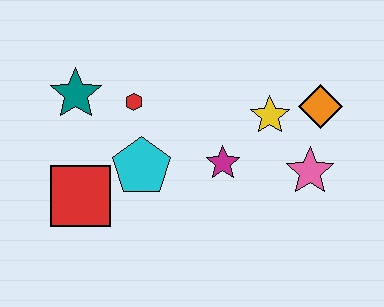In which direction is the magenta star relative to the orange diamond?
The magenta star is to the left of the orange diamond.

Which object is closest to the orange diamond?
The yellow star is closest to the orange diamond.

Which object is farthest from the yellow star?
The red square is farthest from the yellow star.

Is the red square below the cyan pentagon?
Yes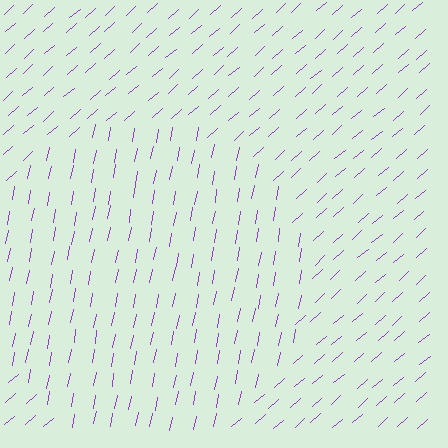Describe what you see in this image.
The image is filled with small purple line segments. A circle region in the image has lines oriented differently from the surrounding lines, creating a visible texture boundary.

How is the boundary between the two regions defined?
The boundary is defined purely by a change in line orientation (approximately 38 degrees difference). All lines are the same color and thickness.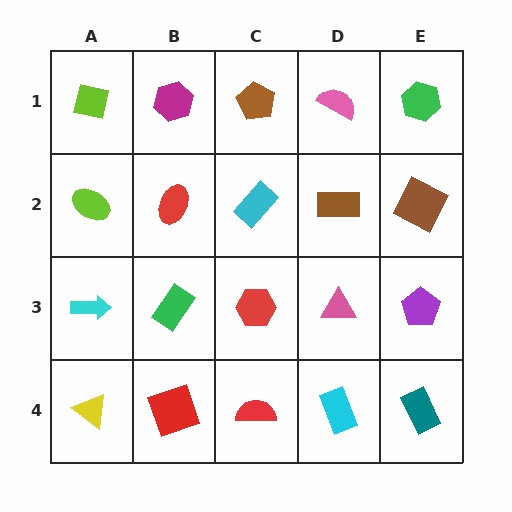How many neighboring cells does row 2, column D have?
4.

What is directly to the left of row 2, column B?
A lime ellipse.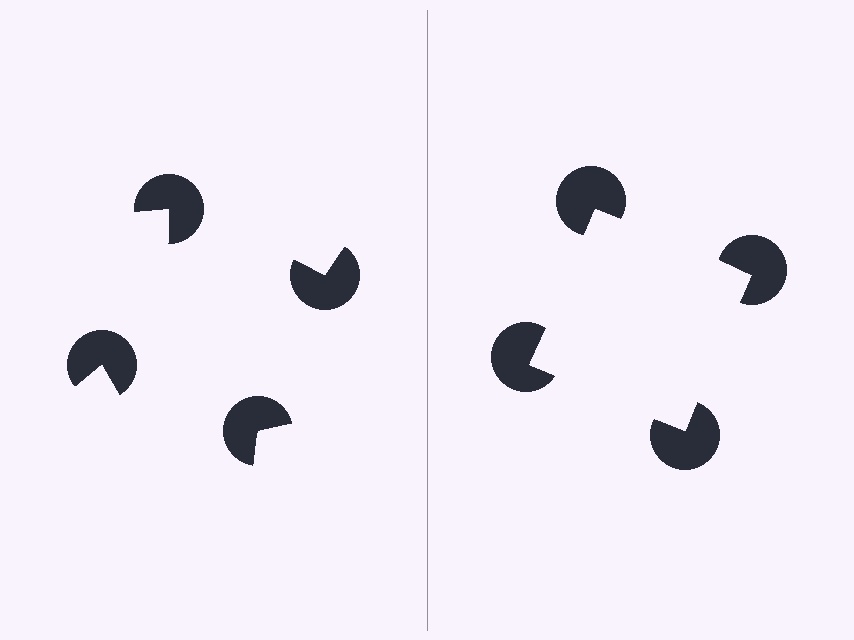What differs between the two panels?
The pac-man discs are positioned identically on both sides; only the wedge orientations differ. On the right they align to a square; on the left they are misaligned.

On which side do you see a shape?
An illusory square appears on the right side. On the left side the wedge cuts are rotated, so no coherent shape forms.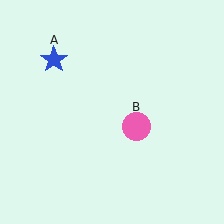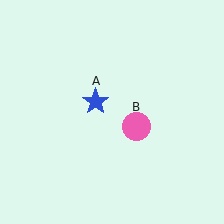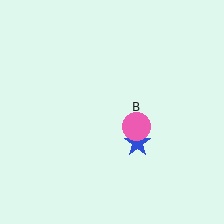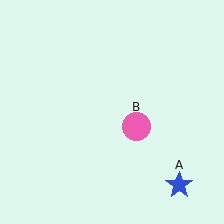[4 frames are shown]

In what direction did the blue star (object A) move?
The blue star (object A) moved down and to the right.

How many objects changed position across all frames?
1 object changed position: blue star (object A).